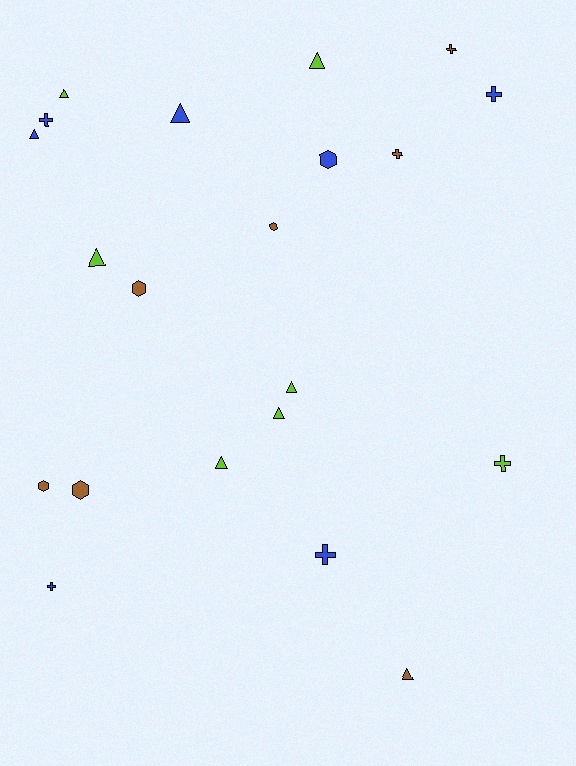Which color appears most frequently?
Lime, with 7 objects.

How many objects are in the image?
There are 21 objects.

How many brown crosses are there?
There are 2 brown crosses.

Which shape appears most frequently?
Triangle, with 9 objects.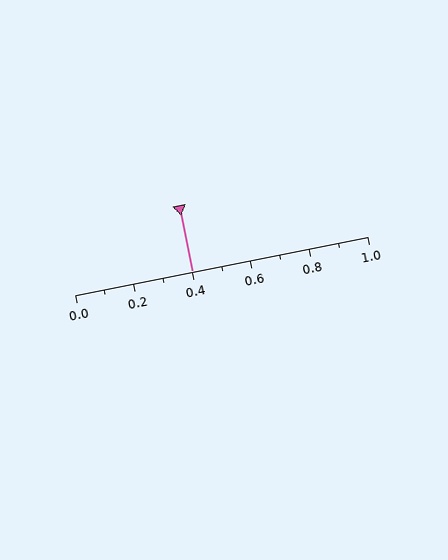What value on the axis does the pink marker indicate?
The marker indicates approximately 0.4.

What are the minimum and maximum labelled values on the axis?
The axis runs from 0.0 to 1.0.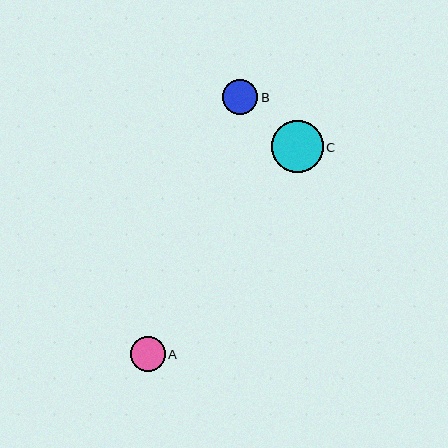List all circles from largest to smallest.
From largest to smallest: C, B, A.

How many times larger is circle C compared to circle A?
Circle C is approximately 1.5 times the size of circle A.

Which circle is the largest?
Circle C is the largest with a size of approximately 52 pixels.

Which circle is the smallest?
Circle A is the smallest with a size of approximately 35 pixels.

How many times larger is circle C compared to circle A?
Circle C is approximately 1.5 times the size of circle A.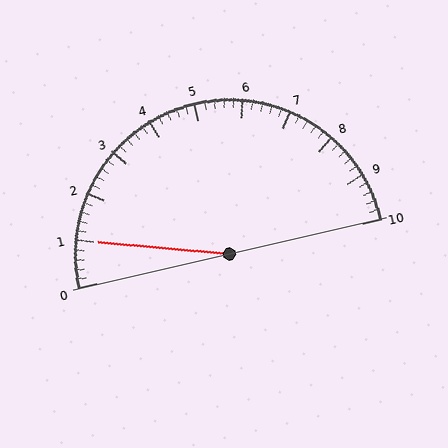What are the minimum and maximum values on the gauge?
The gauge ranges from 0 to 10.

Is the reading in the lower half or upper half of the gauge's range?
The reading is in the lower half of the range (0 to 10).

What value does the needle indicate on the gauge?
The needle indicates approximately 1.0.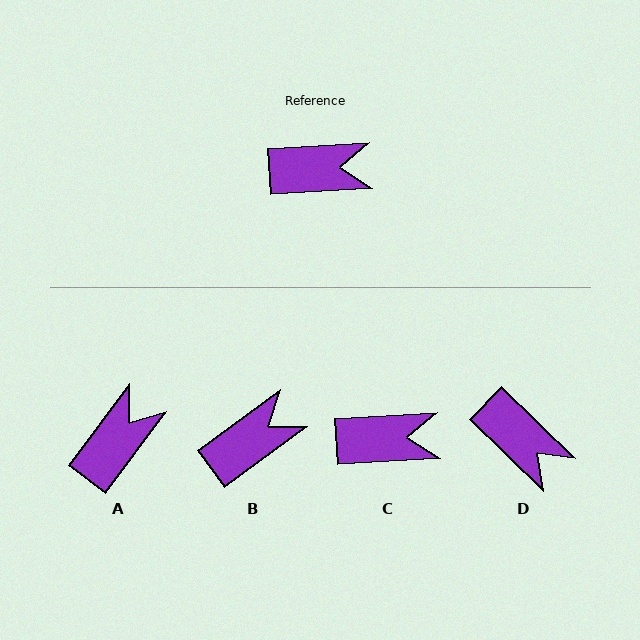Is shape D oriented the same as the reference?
No, it is off by about 48 degrees.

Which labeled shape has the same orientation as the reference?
C.